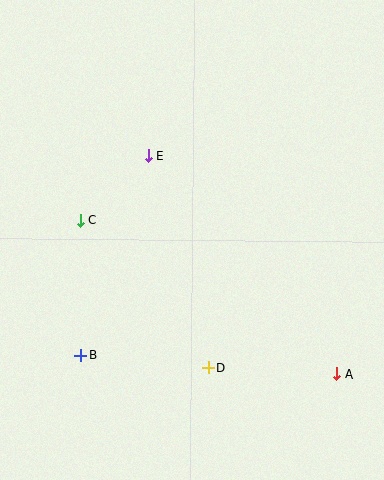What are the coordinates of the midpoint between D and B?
The midpoint between D and B is at (144, 362).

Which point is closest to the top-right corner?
Point E is closest to the top-right corner.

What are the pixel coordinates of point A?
Point A is at (336, 374).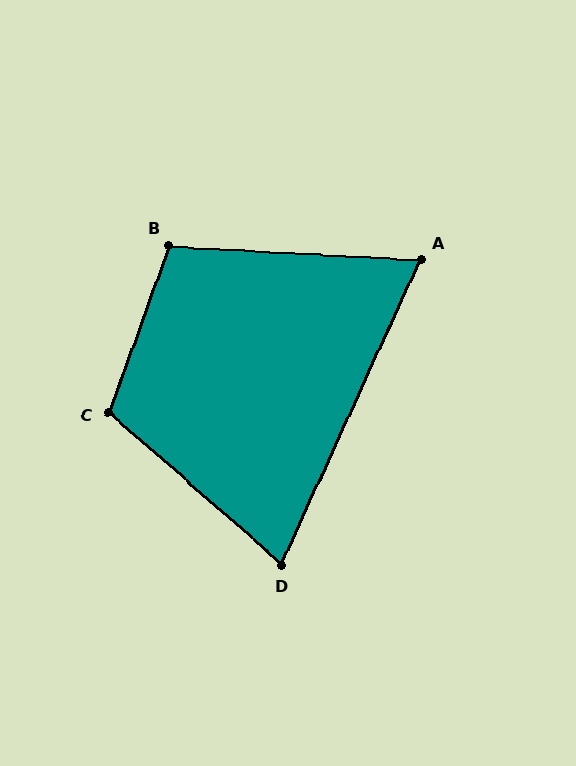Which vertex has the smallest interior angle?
A, at approximately 69 degrees.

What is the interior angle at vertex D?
Approximately 73 degrees (acute).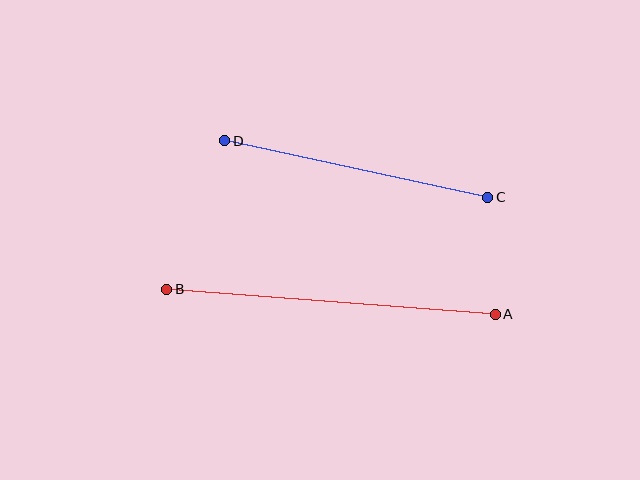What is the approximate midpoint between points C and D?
The midpoint is at approximately (356, 169) pixels.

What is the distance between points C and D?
The distance is approximately 269 pixels.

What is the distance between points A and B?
The distance is approximately 329 pixels.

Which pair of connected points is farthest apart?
Points A and B are farthest apart.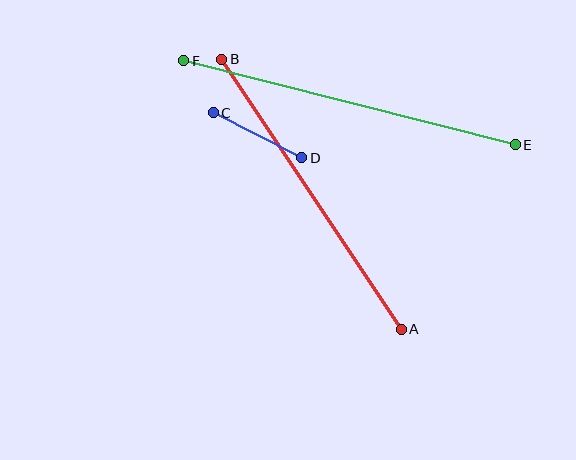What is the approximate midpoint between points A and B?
The midpoint is at approximately (311, 194) pixels.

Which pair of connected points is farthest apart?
Points E and F are farthest apart.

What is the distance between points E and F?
The distance is approximately 342 pixels.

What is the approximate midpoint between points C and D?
The midpoint is at approximately (258, 135) pixels.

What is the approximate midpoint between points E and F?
The midpoint is at approximately (350, 103) pixels.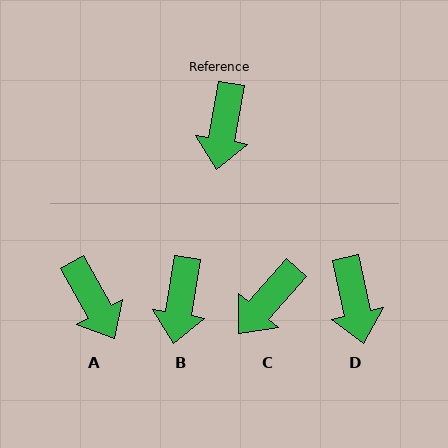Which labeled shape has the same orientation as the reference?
B.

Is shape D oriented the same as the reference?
No, it is off by about 22 degrees.